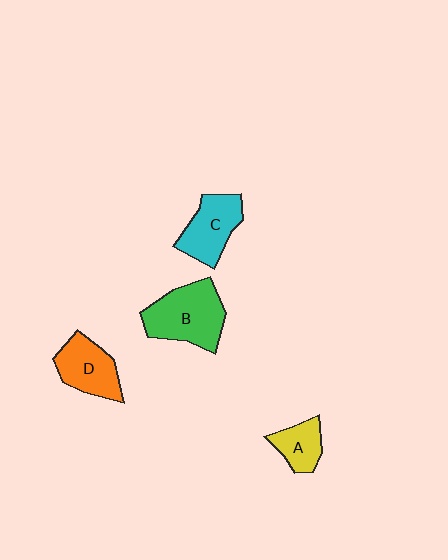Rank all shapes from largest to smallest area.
From largest to smallest: B (green), C (cyan), D (orange), A (yellow).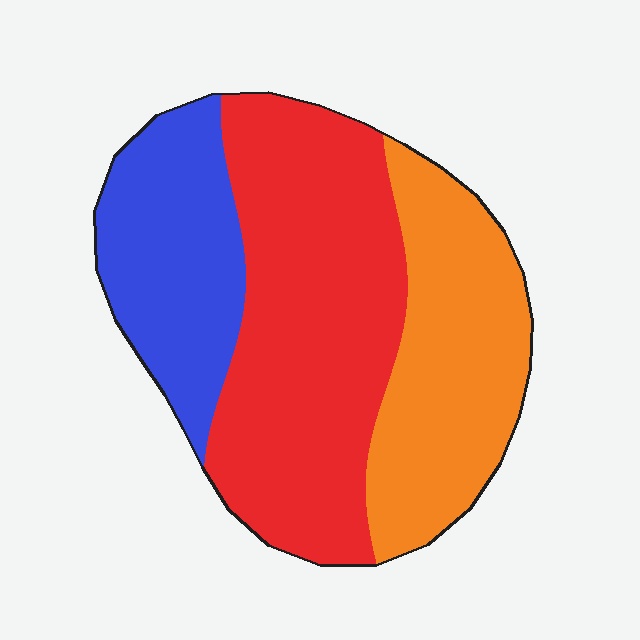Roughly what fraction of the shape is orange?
Orange takes up about one third (1/3) of the shape.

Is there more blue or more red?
Red.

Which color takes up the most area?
Red, at roughly 45%.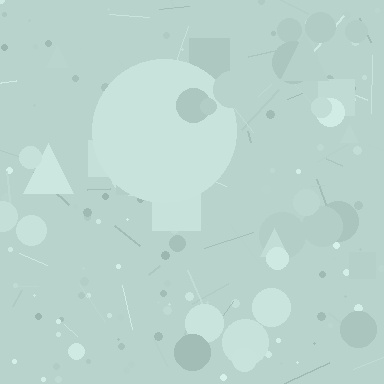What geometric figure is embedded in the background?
A circle is embedded in the background.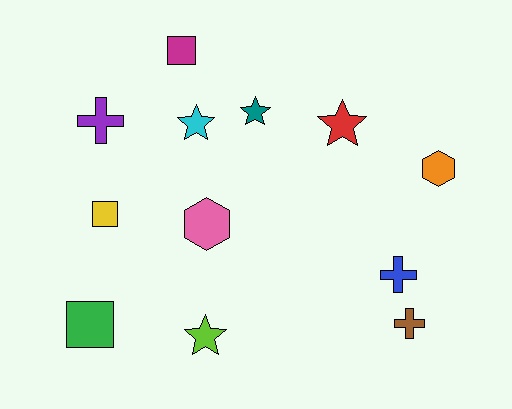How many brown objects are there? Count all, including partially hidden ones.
There is 1 brown object.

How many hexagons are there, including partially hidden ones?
There are 2 hexagons.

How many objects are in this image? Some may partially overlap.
There are 12 objects.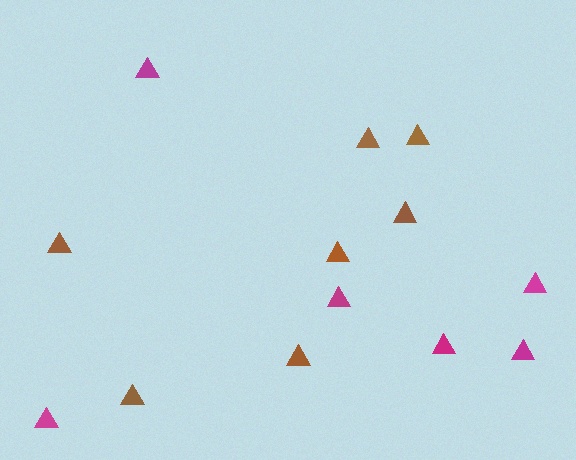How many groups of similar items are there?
There are 2 groups: one group of magenta triangles (6) and one group of brown triangles (7).